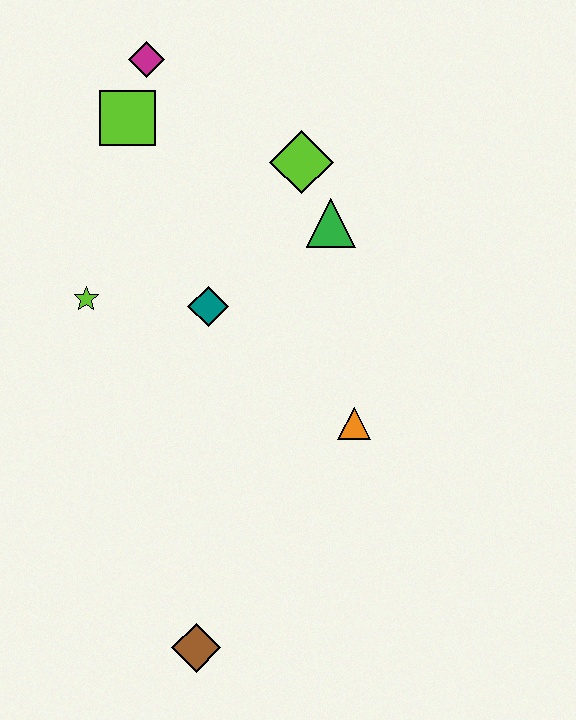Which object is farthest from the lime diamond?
The brown diamond is farthest from the lime diamond.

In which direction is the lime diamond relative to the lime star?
The lime diamond is to the right of the lime star.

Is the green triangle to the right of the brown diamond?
Yes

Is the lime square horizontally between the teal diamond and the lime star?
Yes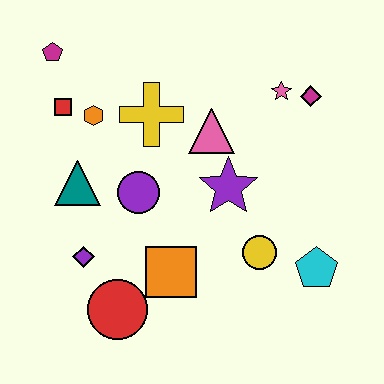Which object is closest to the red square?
The orange hexagon is closest to the red square.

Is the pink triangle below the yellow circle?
No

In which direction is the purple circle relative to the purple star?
The purple circle is to the left of the purple star.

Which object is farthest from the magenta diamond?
The red circle is farthest from the magenta diamond.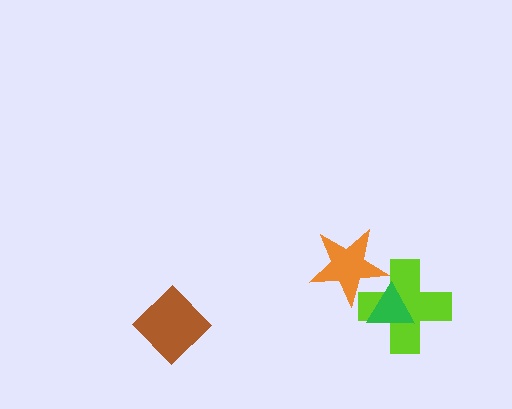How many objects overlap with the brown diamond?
0 objects overlap with the brown diamond.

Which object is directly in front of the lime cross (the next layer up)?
The green triangle is directly in front of the lime cross.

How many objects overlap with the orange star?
2 objects overlap with the orange star.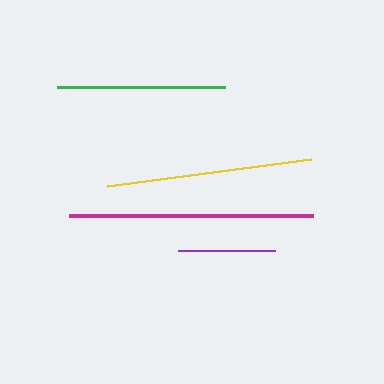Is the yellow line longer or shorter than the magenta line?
The magenta line is longer than the yellow line.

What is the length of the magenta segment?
The magenta segment is approximately 244 pixels long.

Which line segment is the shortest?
The purple line is the shortest at approximately 98 pixels.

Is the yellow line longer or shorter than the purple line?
The yellow line is longer than the purple line.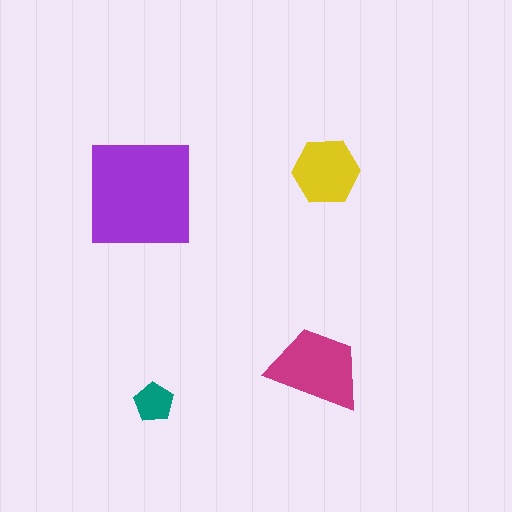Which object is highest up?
The yellow hexagon is topmost.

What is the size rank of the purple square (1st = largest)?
1st.